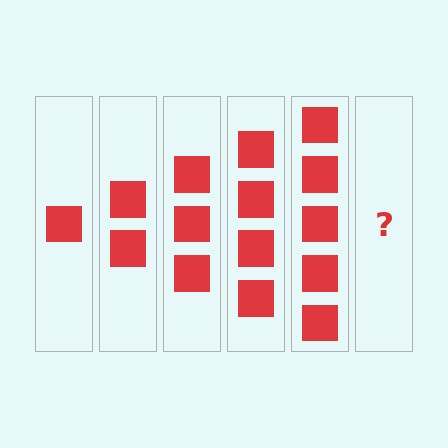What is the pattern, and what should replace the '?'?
The pattern is that each step adds one more square. The '?' should be 6 squares.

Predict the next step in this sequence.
The next step is 6 squares.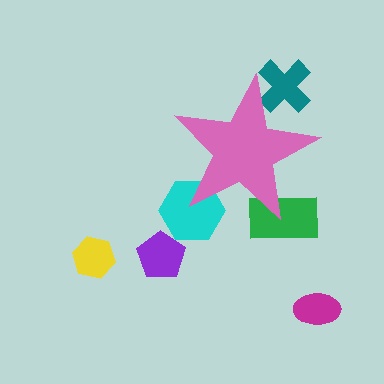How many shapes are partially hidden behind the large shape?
3 shapes are partially hidden.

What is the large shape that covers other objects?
A pink star.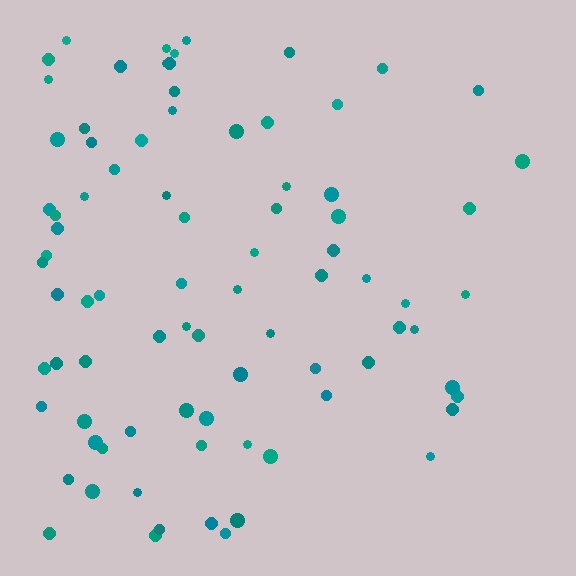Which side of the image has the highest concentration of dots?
The left.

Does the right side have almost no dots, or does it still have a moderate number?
Still a moderate number, just noticeably fewer than the left.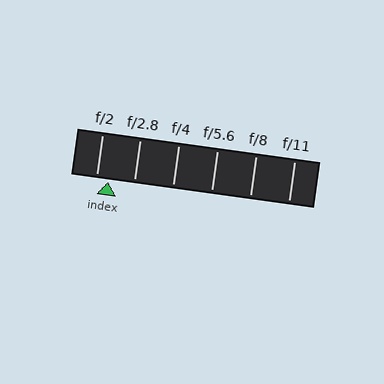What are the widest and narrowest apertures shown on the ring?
The widest aperture shown is f/2 and the narrowest is f/11.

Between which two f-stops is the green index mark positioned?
The index mark is between f/2 and f/2.8.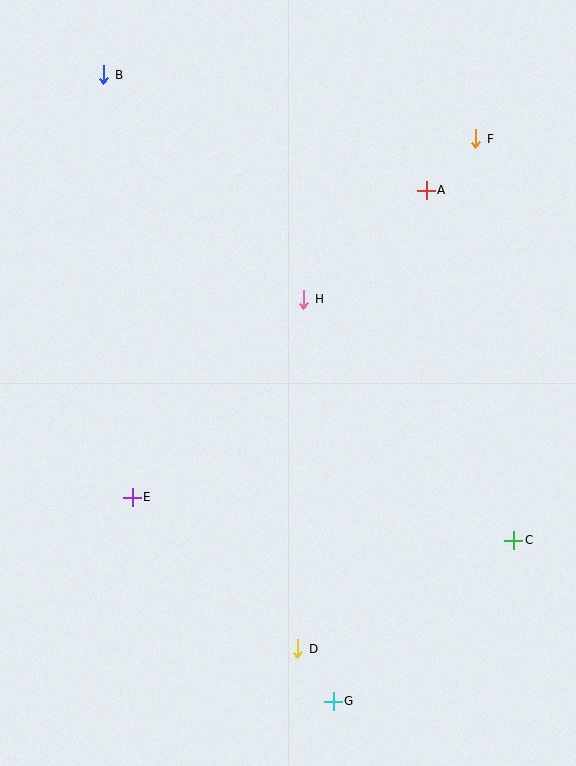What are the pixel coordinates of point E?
Point E is at (132, 498).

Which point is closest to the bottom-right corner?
Point C is closest to the bottom-right corner.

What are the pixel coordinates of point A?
Point A is at (426, 190).